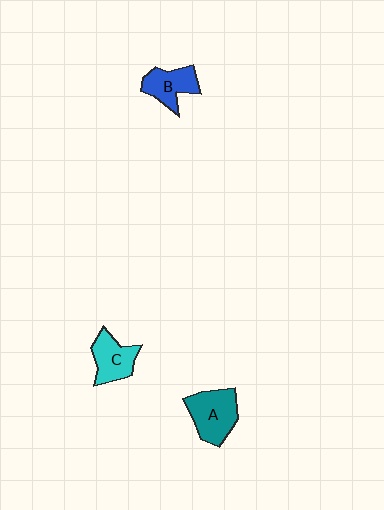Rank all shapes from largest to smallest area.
From largest to smallest: A (teal), C (cyan), B (blue).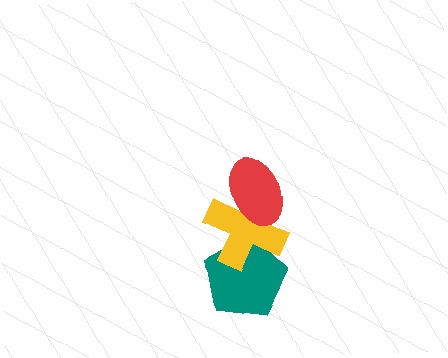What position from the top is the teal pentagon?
The teal pentagon is 3rd from the top.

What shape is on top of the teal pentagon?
The yellow cross is on top of the teal pentagon.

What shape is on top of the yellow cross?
The red ellipse is on top of the yellow cross.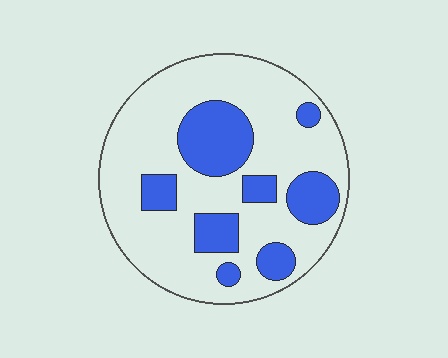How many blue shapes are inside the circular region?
8.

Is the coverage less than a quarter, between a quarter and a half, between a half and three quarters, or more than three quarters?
Between a quarter and a half.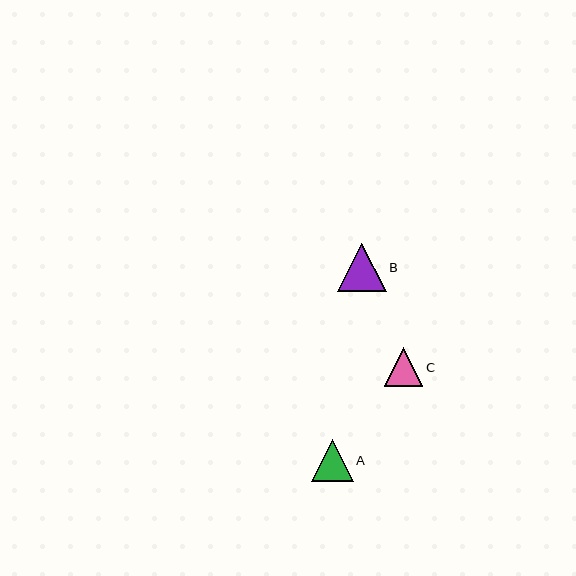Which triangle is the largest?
Triangle B is the largest with a size of approximately 49 pixels.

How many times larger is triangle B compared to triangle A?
Triangle B is approximately 1.2 times the size of triangle A.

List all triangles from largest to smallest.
From largest to smallest: B, A, C.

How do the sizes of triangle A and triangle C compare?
Triangle A and triangle C are approximately the same size.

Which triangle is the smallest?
Triangle C is the smallest with a size of approximately 38 pixels.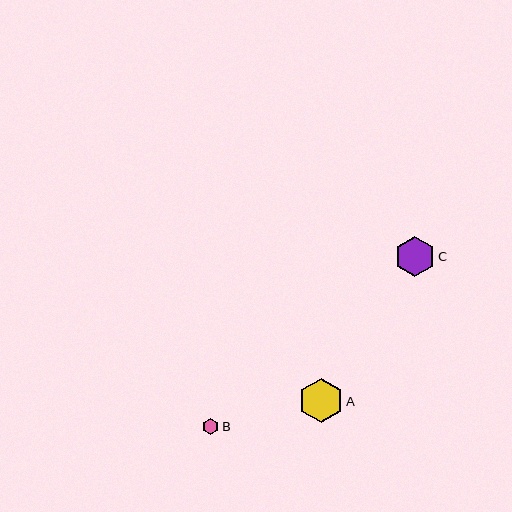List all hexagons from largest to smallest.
From largest to smallest: A, C, B.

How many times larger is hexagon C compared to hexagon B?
Hexagon C is approximately 2.5 times the size of hexagon B.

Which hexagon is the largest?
Hexagon A is the largest with a size of approximately 44 pixels.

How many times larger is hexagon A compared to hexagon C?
Hexagon A is approximately 1.1 times the size of hexagon C.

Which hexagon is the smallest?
Hexagon B is the smallest with a size of approximately 16 pixels.